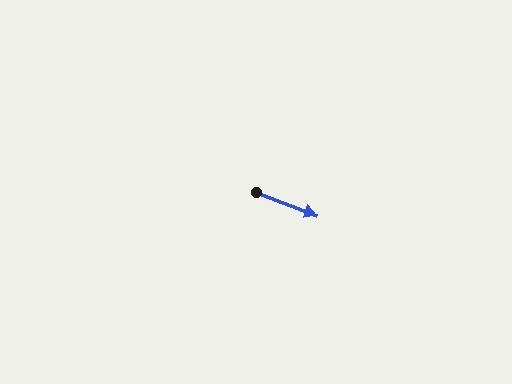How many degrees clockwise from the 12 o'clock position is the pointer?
Approximately 111 degrees.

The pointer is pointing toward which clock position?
Roughly 4 o'clock.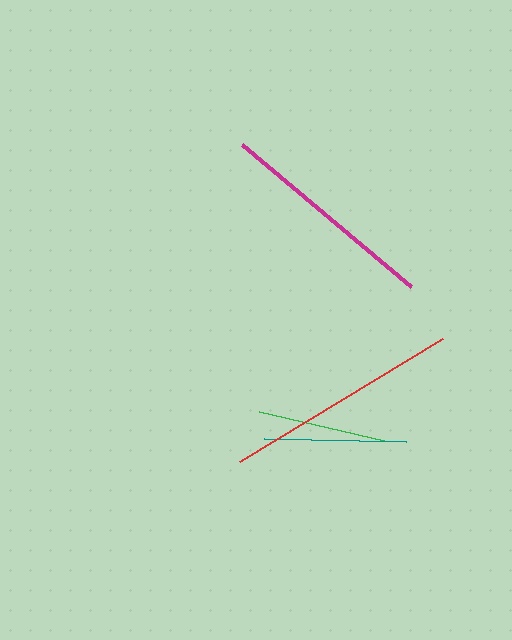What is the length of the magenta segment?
The magenta segment is approximately 221 pixels long.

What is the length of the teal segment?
The teal segment is approximately 143 pixels long.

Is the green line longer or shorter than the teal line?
The teal line is longer than the green line.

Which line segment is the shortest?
The green line is the shortest at approximately 128 pixels.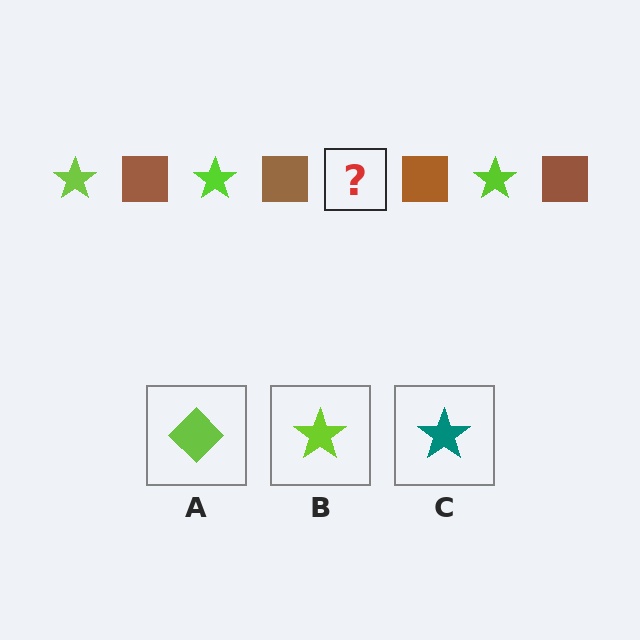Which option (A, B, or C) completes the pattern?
B.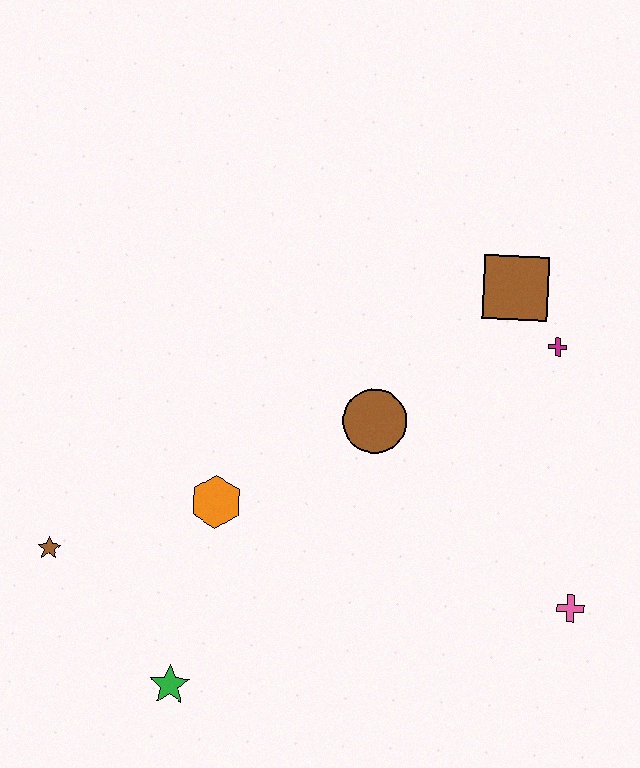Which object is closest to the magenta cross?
The brown square is closest to the magenta cross.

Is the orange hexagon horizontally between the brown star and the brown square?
Yes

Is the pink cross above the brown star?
No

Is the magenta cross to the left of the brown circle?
No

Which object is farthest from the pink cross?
The brown star is farthest from the pink cross.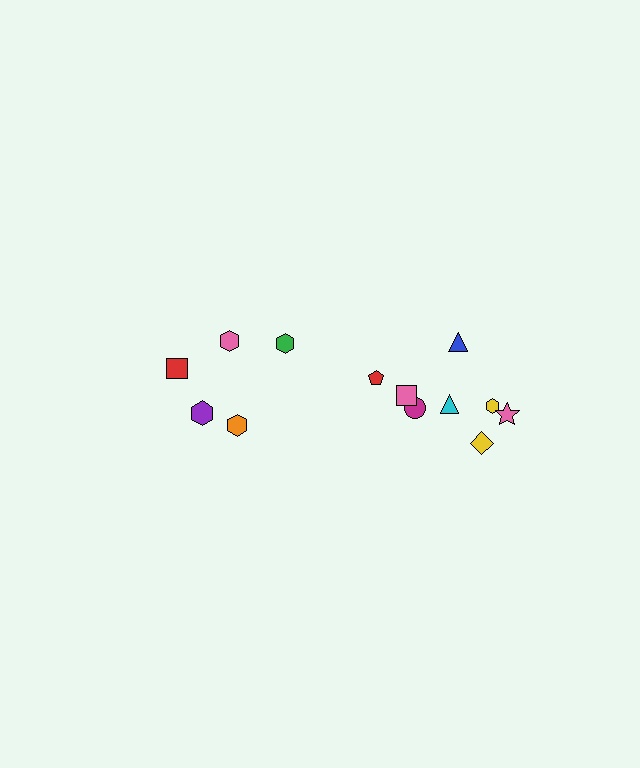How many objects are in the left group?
There are 5 objects.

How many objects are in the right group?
There are 8 objects.